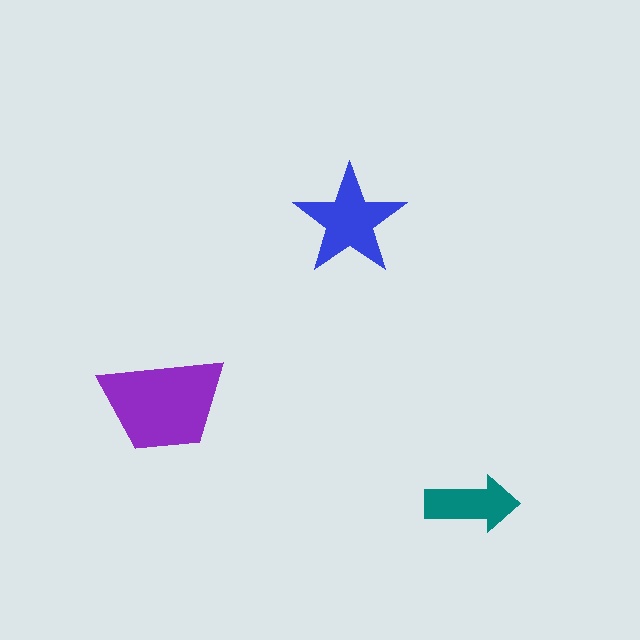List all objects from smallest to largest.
The teal arrow, the blue star, the purple trapezoid.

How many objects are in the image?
There are 3 objects in the image.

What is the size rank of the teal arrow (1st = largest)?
3rd.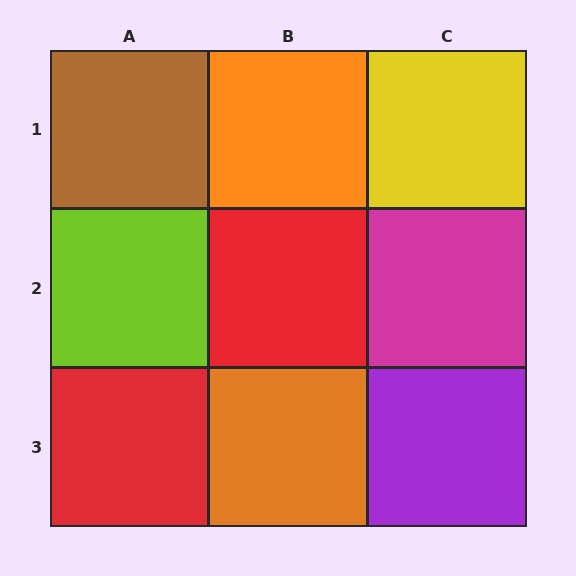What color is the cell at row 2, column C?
Magenta.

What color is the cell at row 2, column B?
Red.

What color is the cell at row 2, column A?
Lime.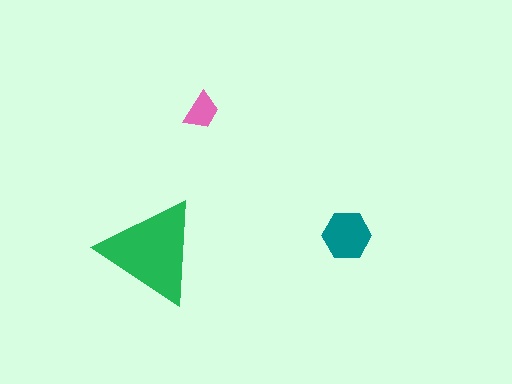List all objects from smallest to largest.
The pink trapezoid, the teal hexagon, the green triangle.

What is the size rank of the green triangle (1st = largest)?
1st.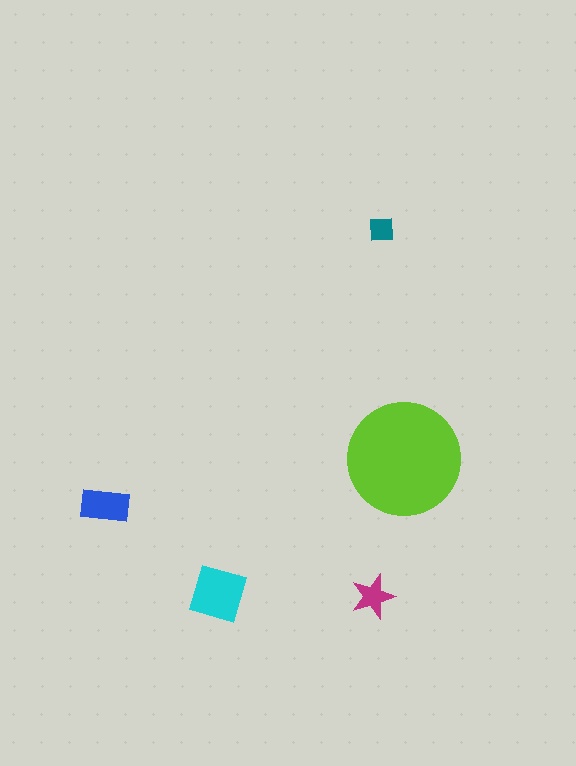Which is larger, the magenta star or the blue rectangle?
The blue rectangle.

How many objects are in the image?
There are 5 objects in the image.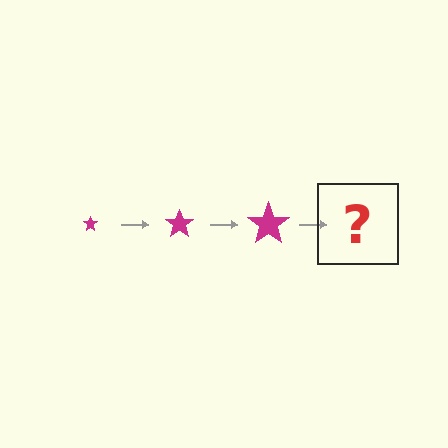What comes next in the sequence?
The next element should be a magenta star, larger than the previous one.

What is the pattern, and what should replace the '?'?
The pattern is that the star gets progressively larger each step. The '?' should be a magenta star, larger than the previous one.